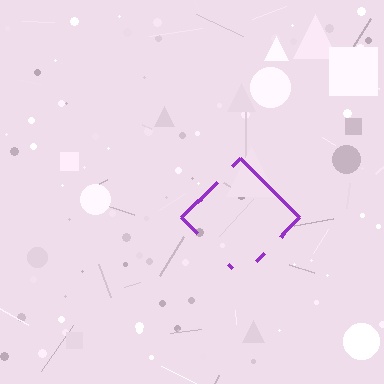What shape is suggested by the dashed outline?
The dashed outline suggests a diamond.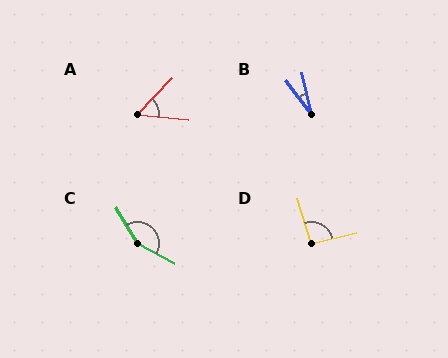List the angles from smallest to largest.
B (23°), A (52°), D (93°), C (149°).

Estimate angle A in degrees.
Approximately 52 degrees.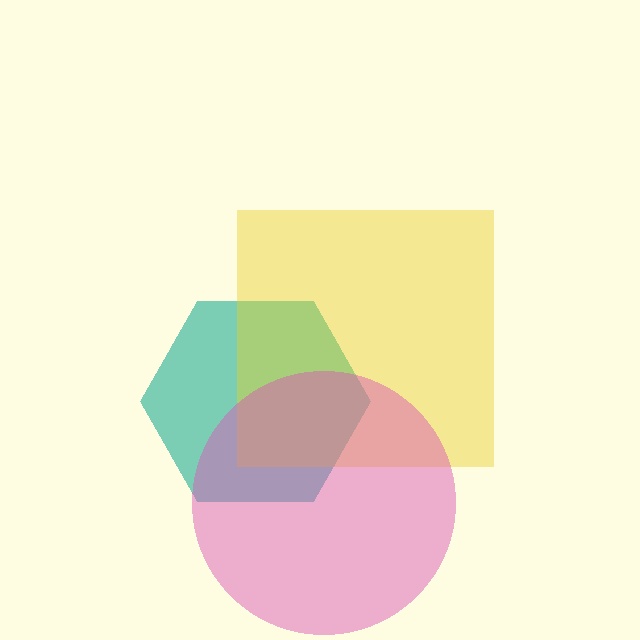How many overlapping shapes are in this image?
There are 3 overlapping shapes in the image.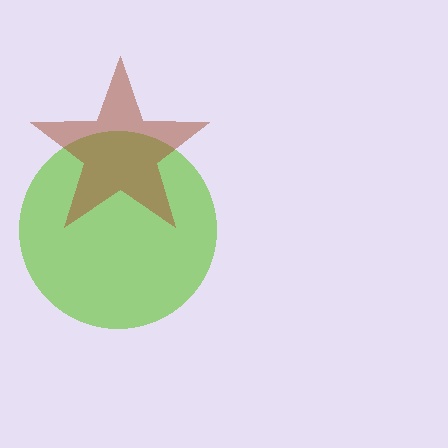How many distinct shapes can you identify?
There are 2 distinct shapes: a lime circle, a brown star.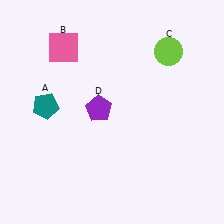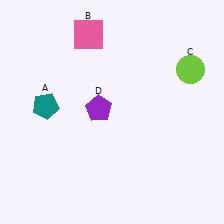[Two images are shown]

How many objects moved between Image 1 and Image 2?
2 objects moved between the two images.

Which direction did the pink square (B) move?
The pink square (B) moved right.